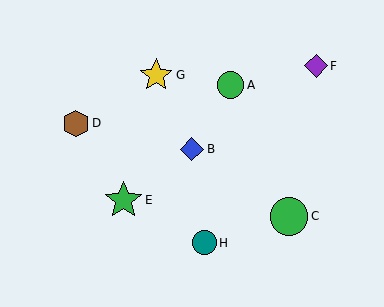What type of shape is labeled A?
Shape A is a green circle.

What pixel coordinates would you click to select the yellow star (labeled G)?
Click at (156, 75) to select the yellow star G.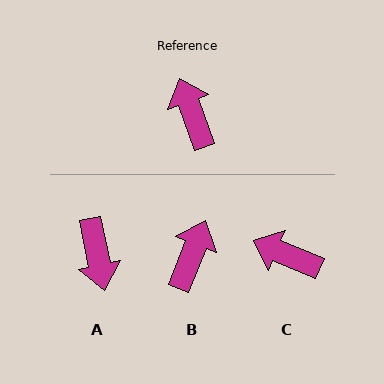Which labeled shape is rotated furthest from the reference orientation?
A, about 172 degrees away.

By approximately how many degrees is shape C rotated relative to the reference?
Approximately 47 degrees counter-clockwise.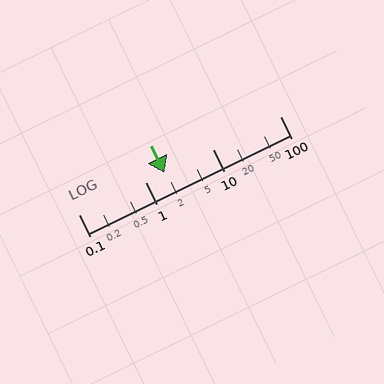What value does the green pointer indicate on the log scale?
The pointer indicates approximately 1.9.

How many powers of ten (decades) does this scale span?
The scale spans 3 decades, from 0.1 to 100.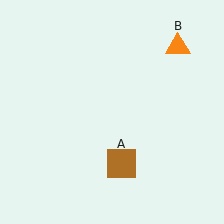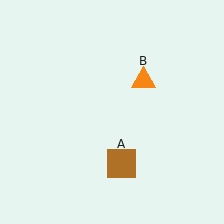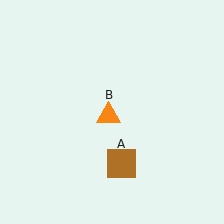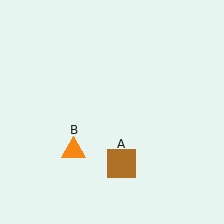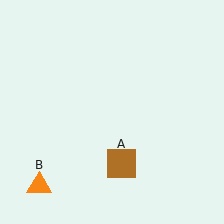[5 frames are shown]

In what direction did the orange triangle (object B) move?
The orange triangle (object B) moved down and to the left.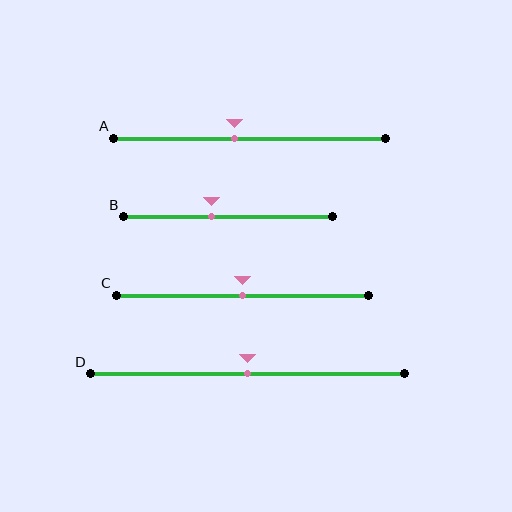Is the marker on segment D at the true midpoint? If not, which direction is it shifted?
Yes, the marker on segment D is at the true midpoint.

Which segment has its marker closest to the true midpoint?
Segment C has its marker closest to the true midpoint.